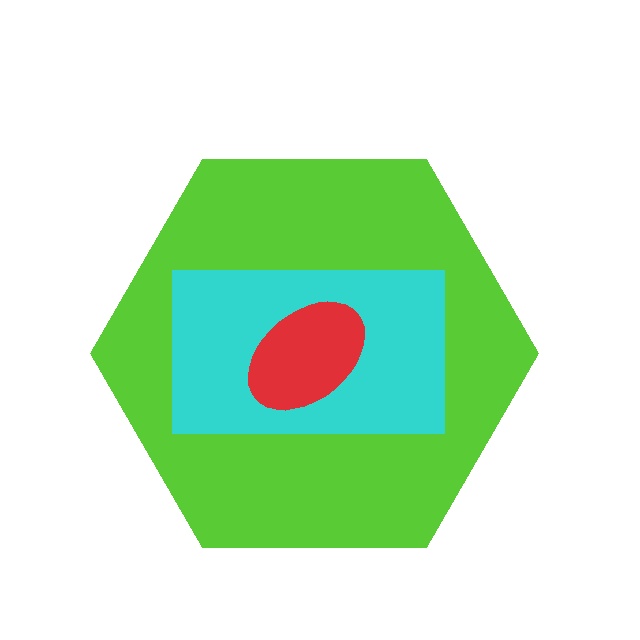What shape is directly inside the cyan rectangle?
The red ellipse.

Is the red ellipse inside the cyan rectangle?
Yes.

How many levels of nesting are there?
3.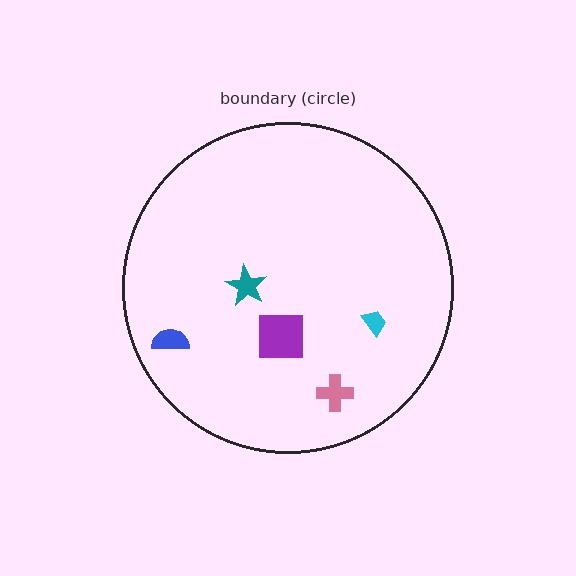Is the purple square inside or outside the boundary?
Inside.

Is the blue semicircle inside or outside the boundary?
Inside.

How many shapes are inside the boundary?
5 inside, 0 outside.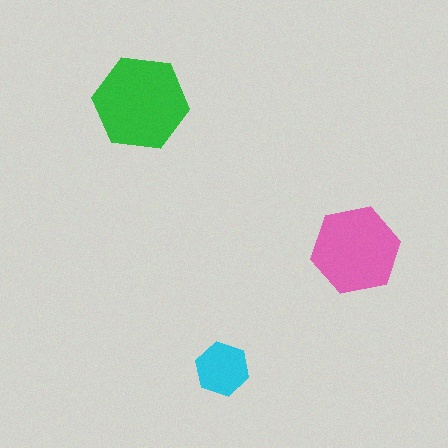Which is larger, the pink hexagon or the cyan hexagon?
The pink one.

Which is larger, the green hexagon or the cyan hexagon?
The green one.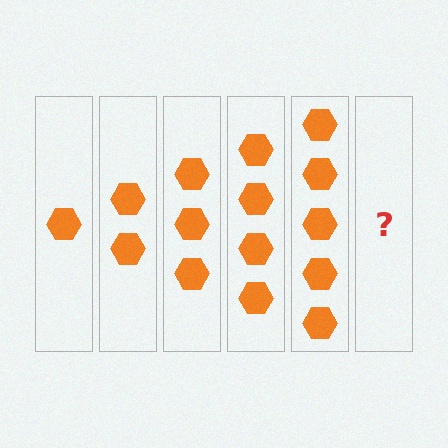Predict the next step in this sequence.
The next step is 6 hexagons.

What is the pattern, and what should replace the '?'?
The pattern is that each step adds one more hexagon. The '?' should be 6 hexagons.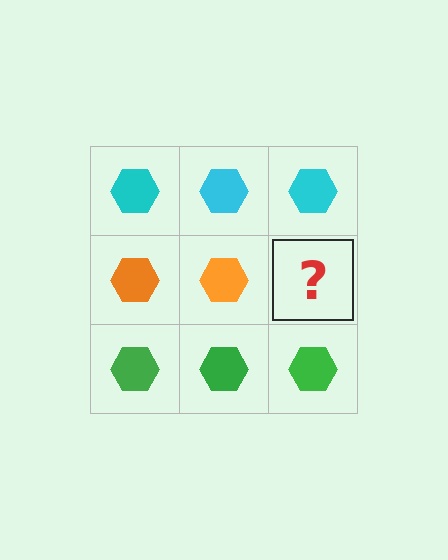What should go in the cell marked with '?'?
The missing cell should contain an orange hexagon.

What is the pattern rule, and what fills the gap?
The rule is that each row has a consistent color. The gap should be filled with an orange hexagon.